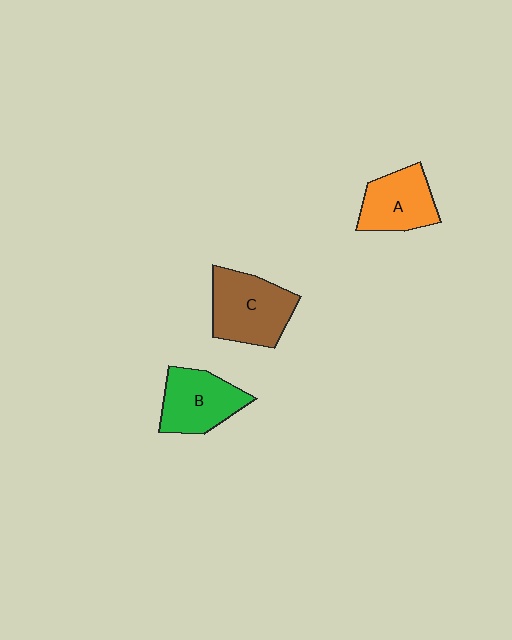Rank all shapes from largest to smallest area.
From largest to smallest: C (brown), B (green), A (orange).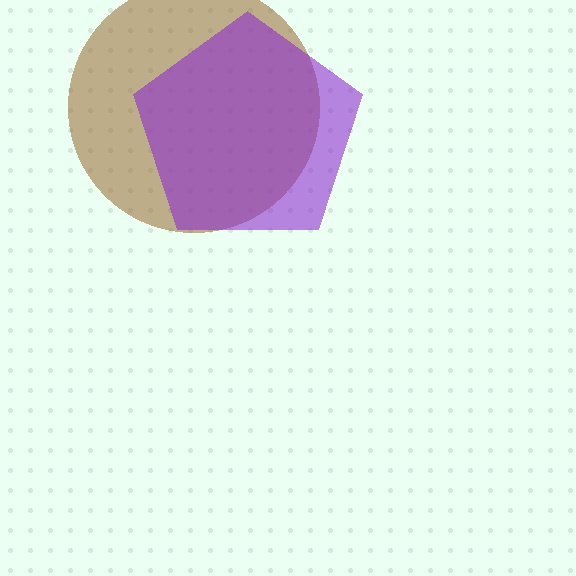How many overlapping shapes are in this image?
There are 2 overlapping shapes in the image.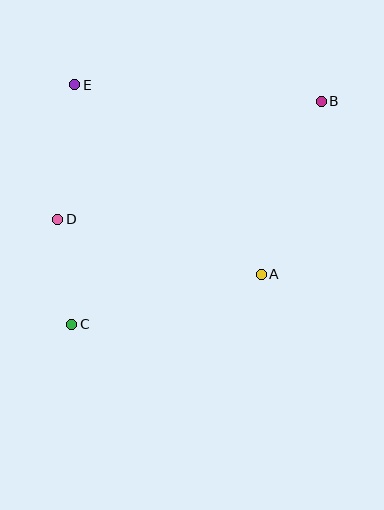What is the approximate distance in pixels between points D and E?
The distance between D and E is approximately 136 pixels.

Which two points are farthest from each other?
Points B and C are farthest from each other.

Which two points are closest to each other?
Points C and D are closest to each other.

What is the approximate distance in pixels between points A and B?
The distance between A and B is approximately 183 pixels.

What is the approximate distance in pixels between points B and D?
The distance between B and D is approximately 289 pixels.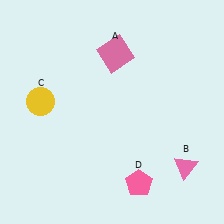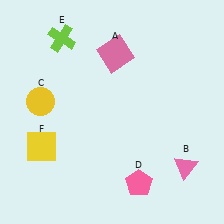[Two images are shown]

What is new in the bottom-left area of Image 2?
A yellow square (F) was added in the bottom-left area of Image 2.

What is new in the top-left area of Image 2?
A lime cross (E) was added in the top-left area of Image 2.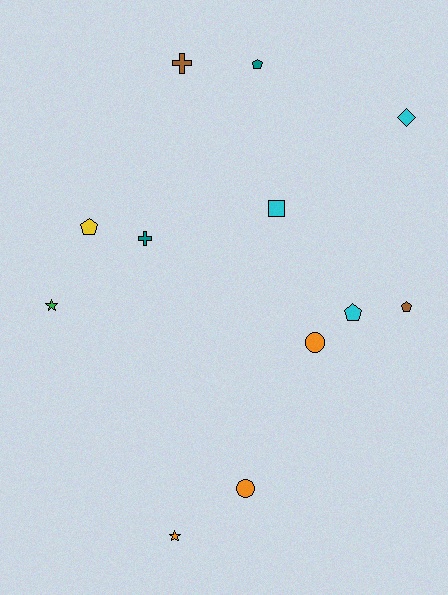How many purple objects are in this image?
There are no purple objects.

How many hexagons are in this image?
There are no hexagons.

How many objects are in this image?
There are 12 objects.